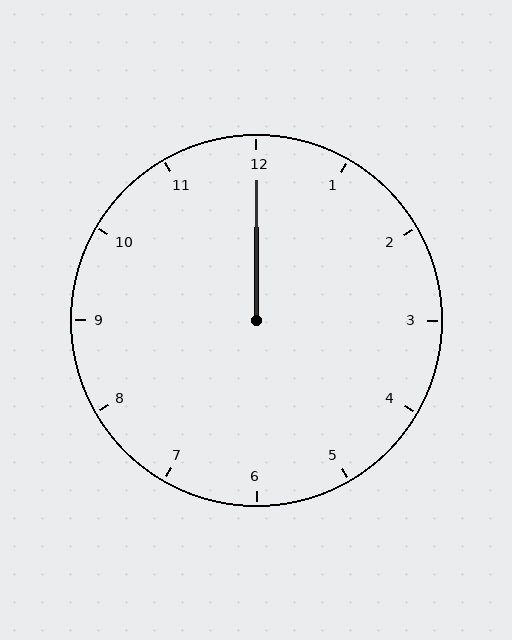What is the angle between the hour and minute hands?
Approximately 0 degrees.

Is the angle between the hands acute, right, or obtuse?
It is acute.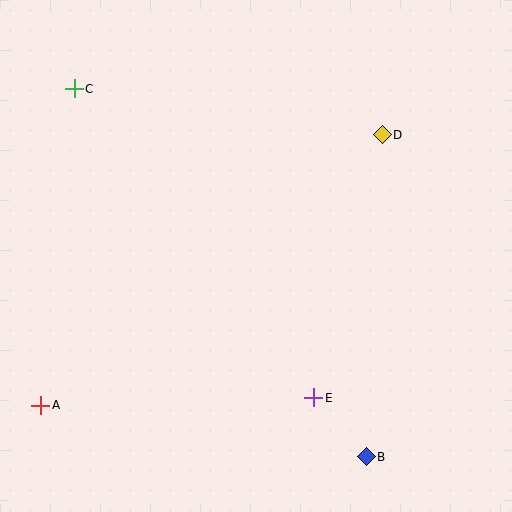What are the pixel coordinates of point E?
Point E is at (314, 398).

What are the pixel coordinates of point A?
Point A is at (41, 405).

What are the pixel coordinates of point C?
Point C is at (74, 89).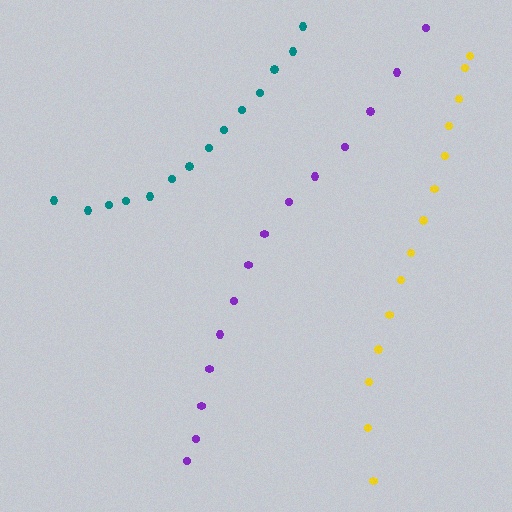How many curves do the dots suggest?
There are 3 distinct paths.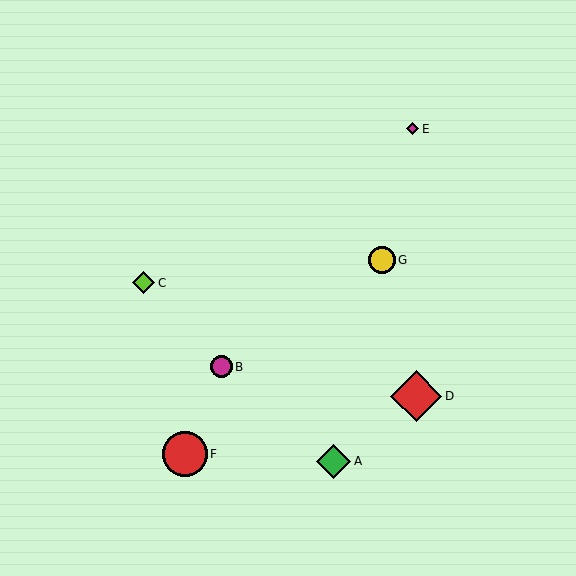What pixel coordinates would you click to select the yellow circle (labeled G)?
Click at (382, 260) to select the yellow circle G.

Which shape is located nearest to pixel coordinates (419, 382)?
The red diamond (labeled D) at (416, 396) is nearest to that location.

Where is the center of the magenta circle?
The center of the magenta circle is at (221, 367).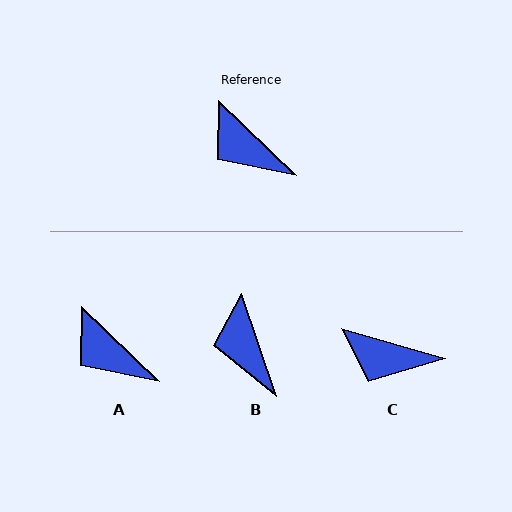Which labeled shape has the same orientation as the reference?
A.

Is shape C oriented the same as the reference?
No, it is off by about 28 degrees.